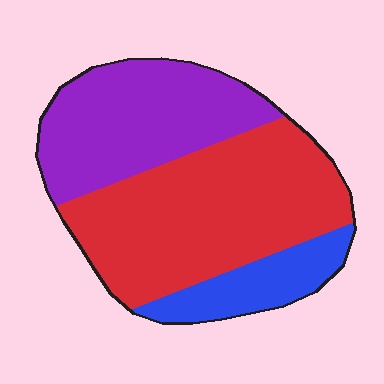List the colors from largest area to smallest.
From largest to smallest: red, purple, blue.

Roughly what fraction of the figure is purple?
Purple takes up about one third (1/3) of the figure.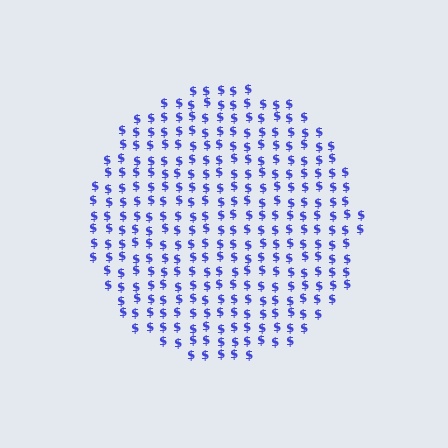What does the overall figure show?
The overall figure shows a circle.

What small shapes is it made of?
It is made of small dollar signs.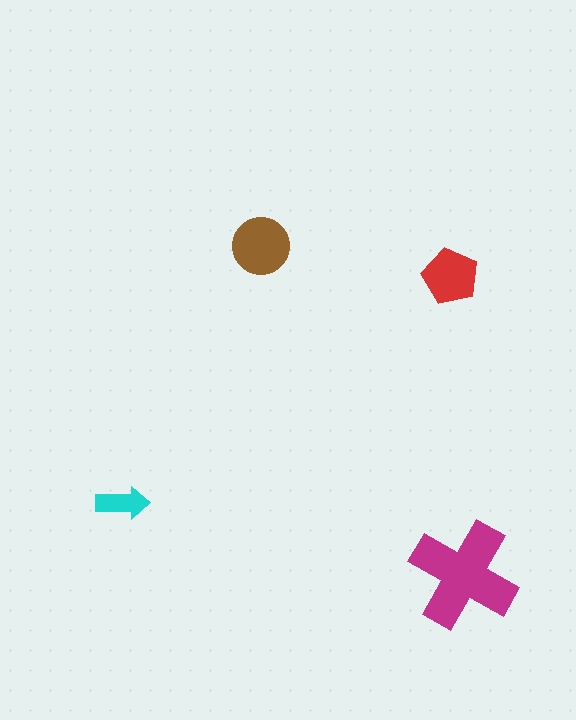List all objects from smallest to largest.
The cyan arrow, the red pentagon, the brown circle, the magenta cross.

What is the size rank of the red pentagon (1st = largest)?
3rd.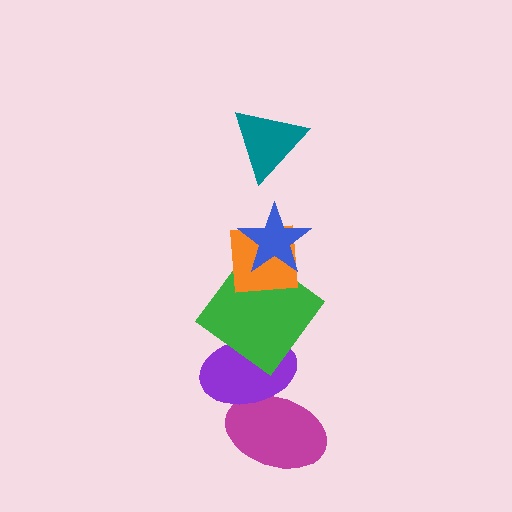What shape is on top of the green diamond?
The orange square is on top of the green diamond.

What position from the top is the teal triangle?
The teal triangle is 1st from the top.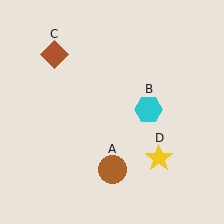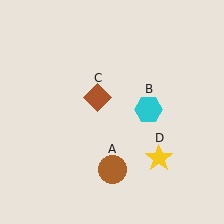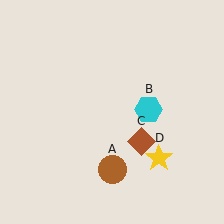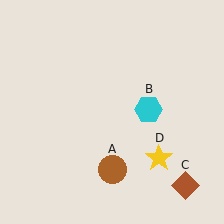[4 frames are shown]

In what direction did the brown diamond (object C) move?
The brown diamond (object C) moved down and to the right.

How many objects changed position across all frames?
1 object changed position: brown diamond (object C).